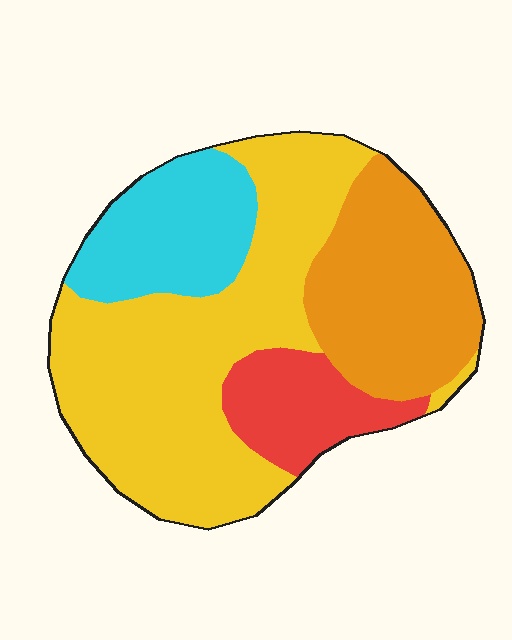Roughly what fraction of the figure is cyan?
Cyan covers about 15% of the figure.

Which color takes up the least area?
Red, at roughly 10%.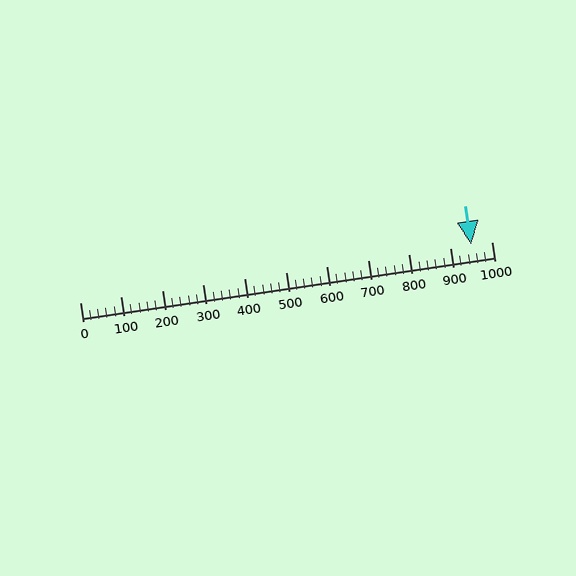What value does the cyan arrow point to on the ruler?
The cyan arrow points to approximately 950.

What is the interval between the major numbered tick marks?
The major tick marks are spaced 100 units apart.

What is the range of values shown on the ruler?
The ruler shows values from 0 to 1000.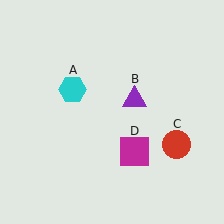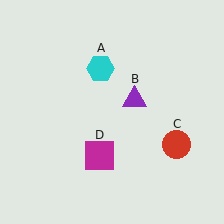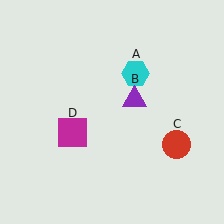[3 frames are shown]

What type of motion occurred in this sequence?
The cyan hexagon (object A), magenta square (object D) rotated clockwise around the center of the scene.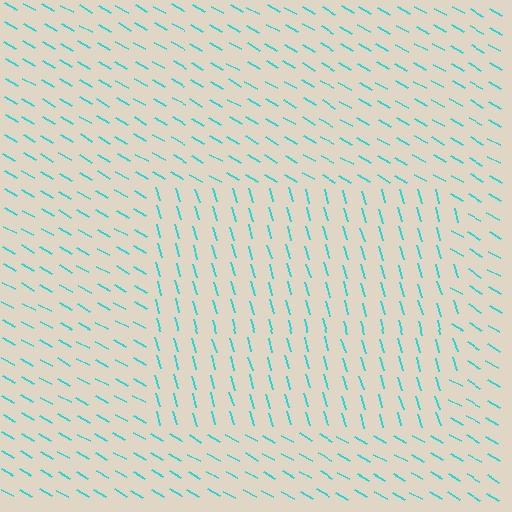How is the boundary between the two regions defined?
The boundary is defined purely by a change in line orientation (approximately 45 degrees difference). All lines are the same color and thickness.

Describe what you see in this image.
The image is filled with small cyan line segments. A rectangle region in the image has lines oriented differently from the surrounding lines, creating a visible texture boundary.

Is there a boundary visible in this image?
Yes, there is a texture boundary formed by a change in line orientation.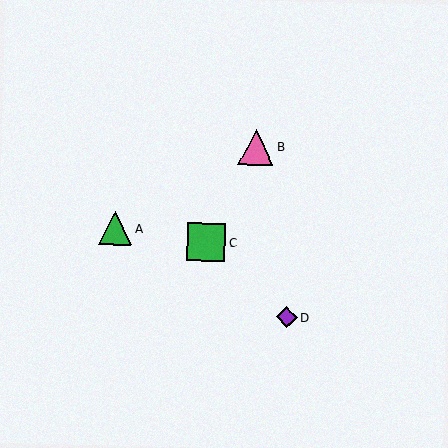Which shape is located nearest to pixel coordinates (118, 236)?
The green triangle (labeled A) at (115, 228) is nearest to that location.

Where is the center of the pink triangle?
The center of the pink triangle is at (256, 147).